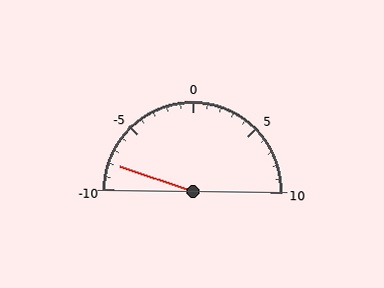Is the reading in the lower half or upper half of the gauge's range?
The reading is in the lower half of the range (-10 to 10).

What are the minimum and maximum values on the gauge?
The gauge ranges from -10 to 10.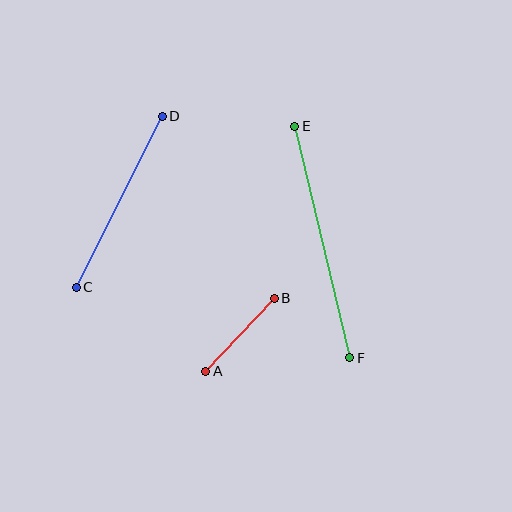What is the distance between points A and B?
The distance is approximately 100 pixels.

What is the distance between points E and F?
The distance is approximately 238 pixels.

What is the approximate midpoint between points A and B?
The midpoint is at approximately (240, 335) pixels.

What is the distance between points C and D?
The distance is approximately 191 pixels.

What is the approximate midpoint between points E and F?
The midpoint is at approximately (322, 242) pixels.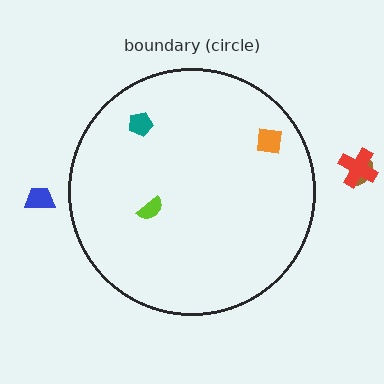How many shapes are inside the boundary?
3 inside, 3 outside.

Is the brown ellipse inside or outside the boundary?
Outside.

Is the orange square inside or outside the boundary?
Inside.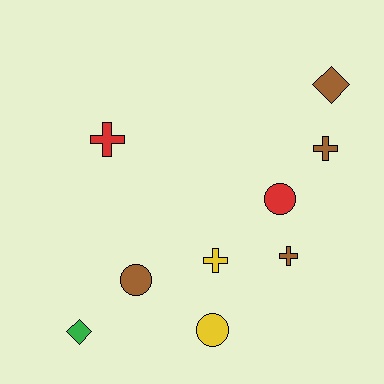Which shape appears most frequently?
Cross, with 4 objects.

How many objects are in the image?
There are 9 objects.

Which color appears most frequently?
Brown, with 4 objects.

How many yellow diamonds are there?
There are no yellow diamonds.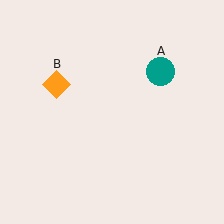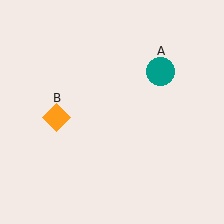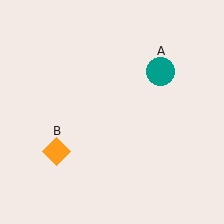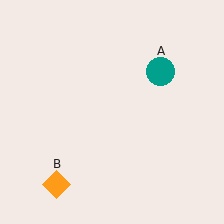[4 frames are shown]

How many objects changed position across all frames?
1 object changed position: orange diamond (object B).